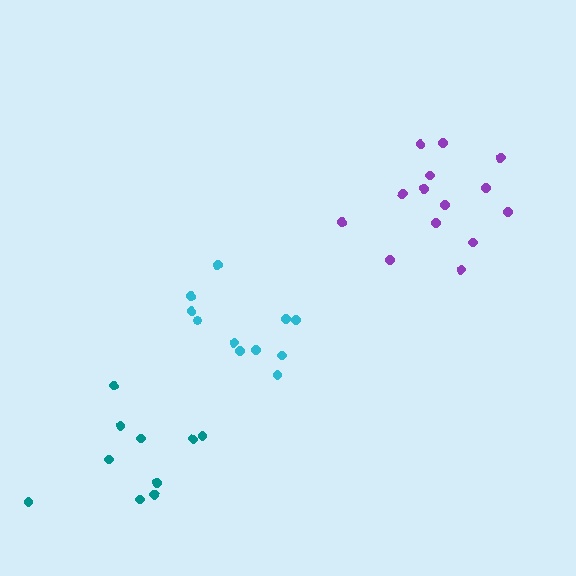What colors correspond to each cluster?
The clusters are colored: teal, purple, cyan.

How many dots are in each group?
Group 1: 10 dots, Group 2: 14 dots, Group 3: 11 dots (35 total).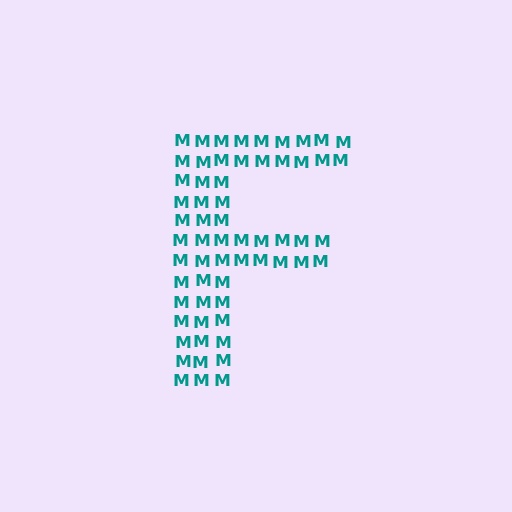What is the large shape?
The large shape is the letter F.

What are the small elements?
The small elements are letter M's.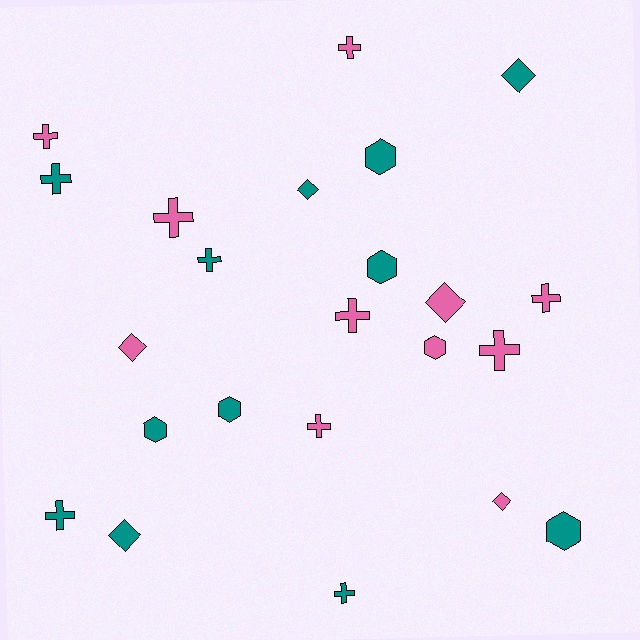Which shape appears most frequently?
Cross, with 11 objects.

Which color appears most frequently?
Teal, with 12 objects.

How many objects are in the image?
There are 23 objects.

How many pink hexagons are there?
There is 1 pink hexagon.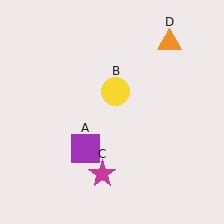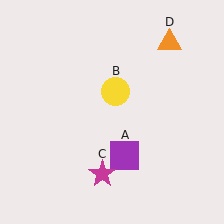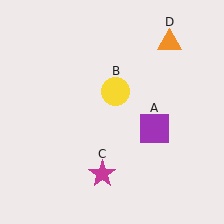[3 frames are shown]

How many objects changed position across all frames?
1 object changed position: purple square (object A).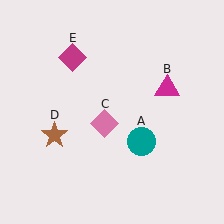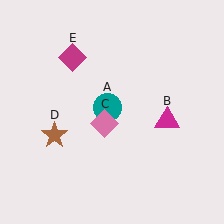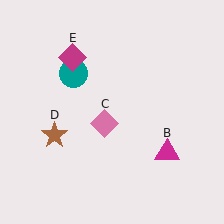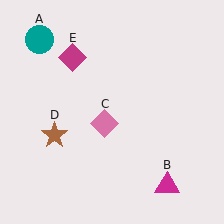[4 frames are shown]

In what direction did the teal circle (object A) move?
The teal circle (object A) moved up and to the left.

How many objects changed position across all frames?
2 objects changed position: teal circle (object A), magenta triangle (object B).